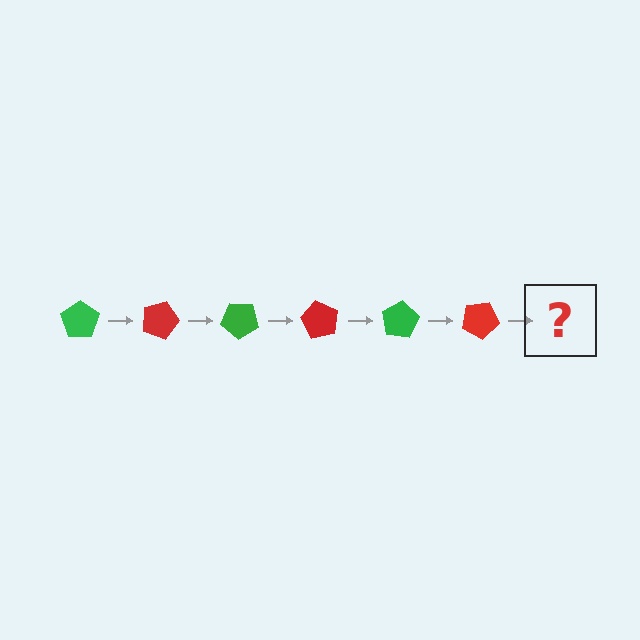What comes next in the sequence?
The next element should be a green pentagon, rotated 120 degrees from the start.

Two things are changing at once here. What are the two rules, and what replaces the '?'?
The two rules are that it rotates 20 degrees each step and the color cycles through green and red. The '?' should be a green pentagon, rotated 120 degrees from the start.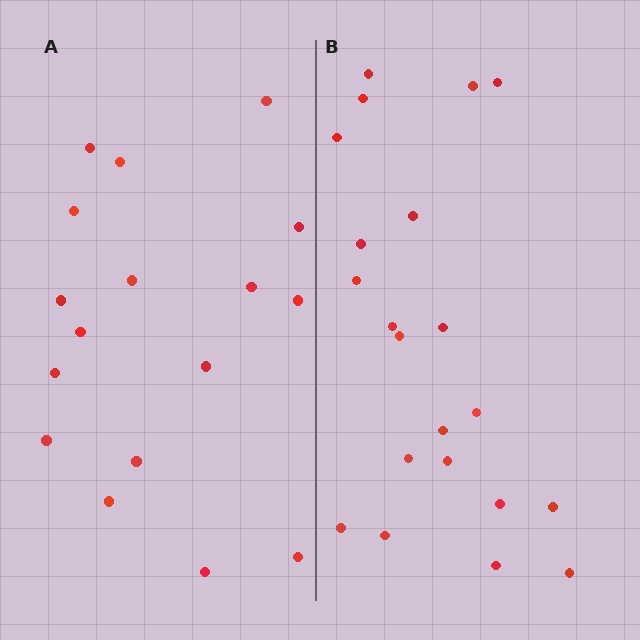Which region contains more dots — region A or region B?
Region B (the right region) has more dots.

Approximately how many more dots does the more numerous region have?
Region B has about 4 more dots than region A.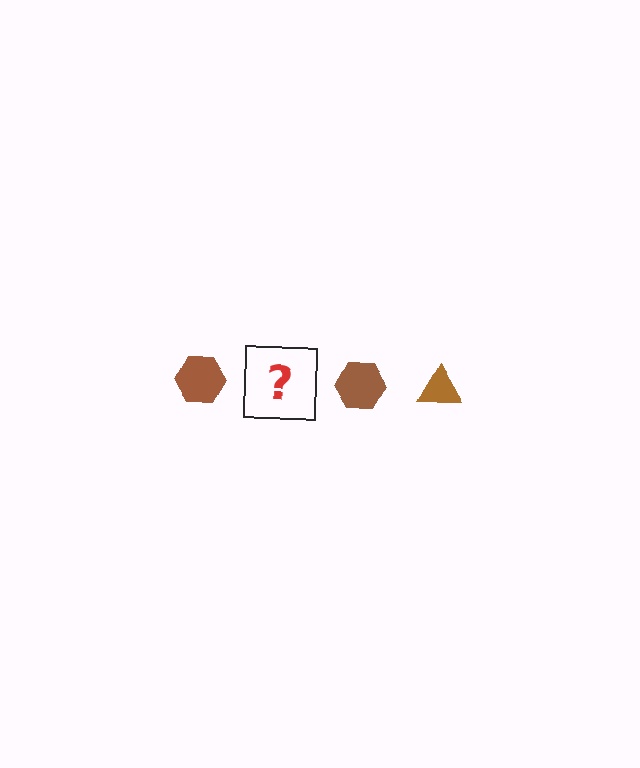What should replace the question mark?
The question mark should be replaced with a brown triangle.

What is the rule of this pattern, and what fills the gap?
The rule is that the pattern cycles through hexagon, triangle shapes in brown. The gap should be filled with a brown triangle.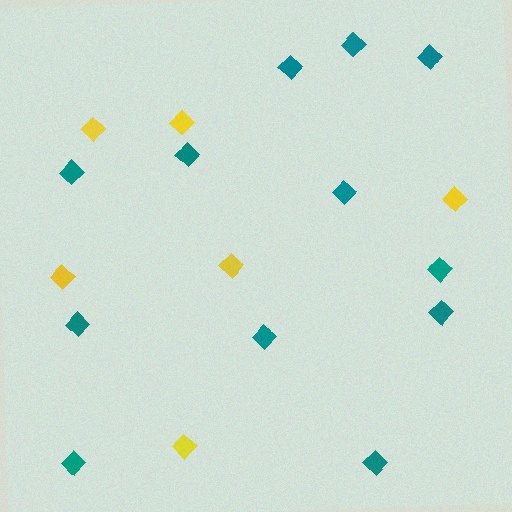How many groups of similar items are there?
There are 2 groups: one group of teal diamonds (12) and one group of yellow diamonds (6).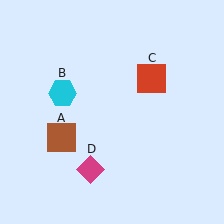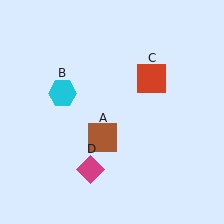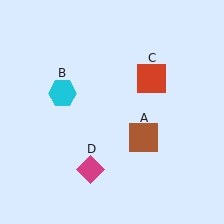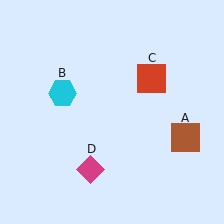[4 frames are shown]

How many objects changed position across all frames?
1 object changed position: brown square (object A).